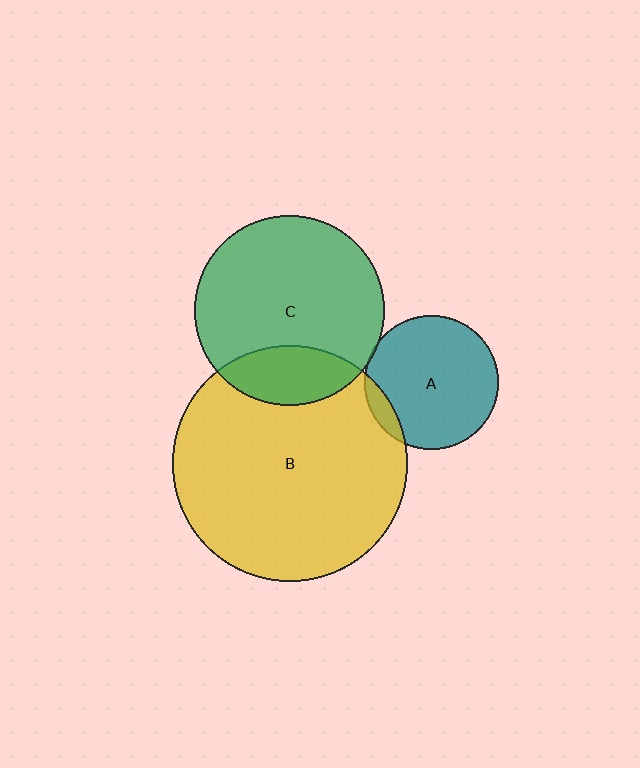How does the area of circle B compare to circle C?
Approximately 1.5 times.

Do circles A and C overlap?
Yes.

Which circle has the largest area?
Circle B (yellow).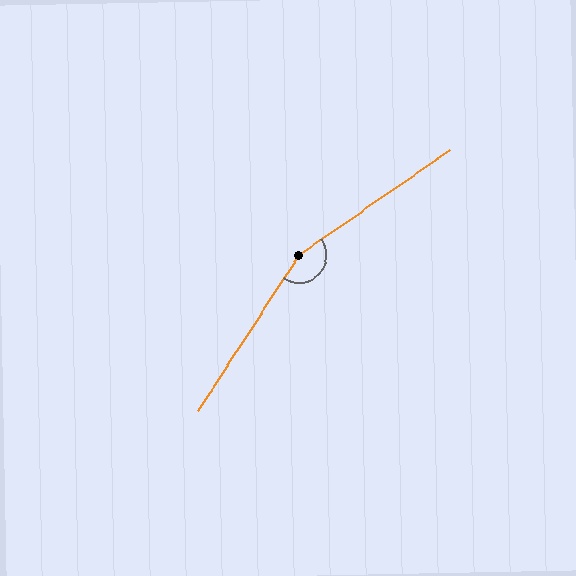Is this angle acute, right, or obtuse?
It is obtuse.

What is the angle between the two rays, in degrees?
Approximately 158 degrees.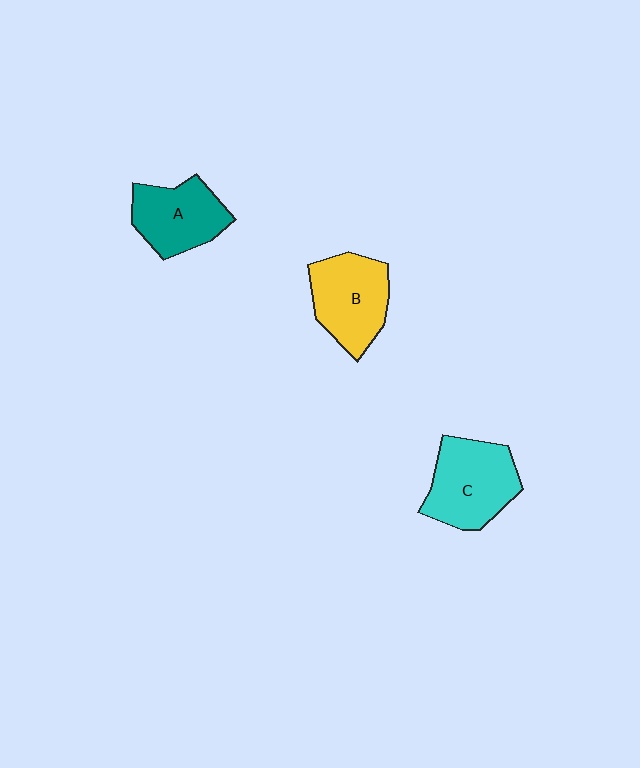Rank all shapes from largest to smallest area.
From largest to smallest: C (cyan), B (yellow), A (teal).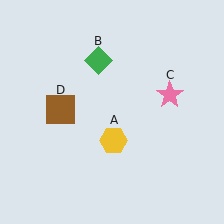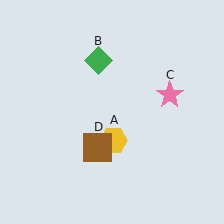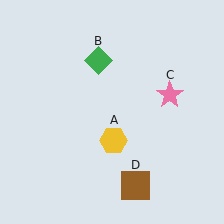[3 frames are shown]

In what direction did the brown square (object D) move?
The brown square (object D) moved down and to the right.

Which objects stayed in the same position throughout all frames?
Yellow hexagon (object A) and green diamond (object B) and pink star (object C) remained stationary.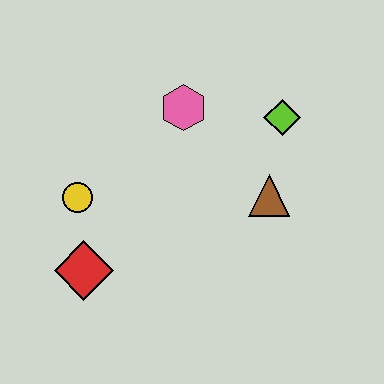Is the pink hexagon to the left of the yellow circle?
No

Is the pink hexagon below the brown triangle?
No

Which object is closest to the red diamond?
The yellow circle is closest to the red diamond.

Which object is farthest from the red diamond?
The lime diamond is farthest from the red diamond.